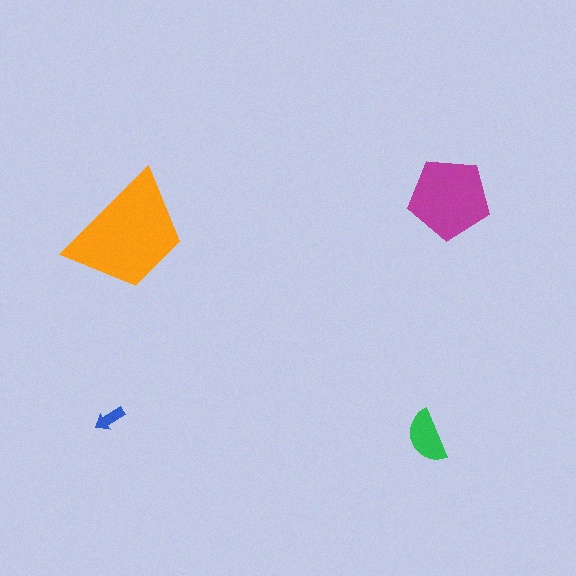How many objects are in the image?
There are 4 objects in the image.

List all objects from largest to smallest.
The orange trapezoid, the magenta pentagon, the green semicircle, the blue arrow.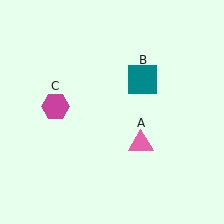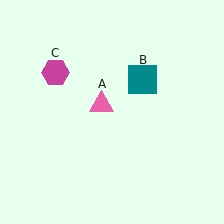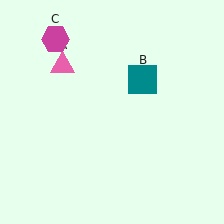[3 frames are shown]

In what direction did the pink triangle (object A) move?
The pink triangle (object A) moved up and to the left.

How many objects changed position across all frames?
2 objects changed position: pink triangle (object A), magenta hexagon (object C).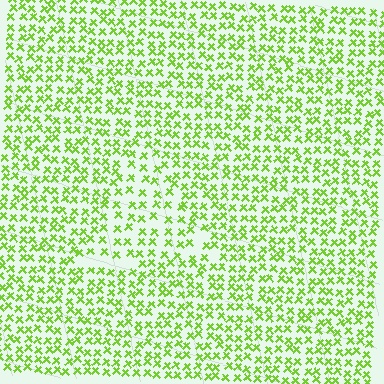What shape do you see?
I see a triangle.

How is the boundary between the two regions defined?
The boundary is defined by a change in element density (approximately 1.6x ratio). All elements are the same color, size, and shape.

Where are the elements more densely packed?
The elements are more densely packed outside the triangle boundary.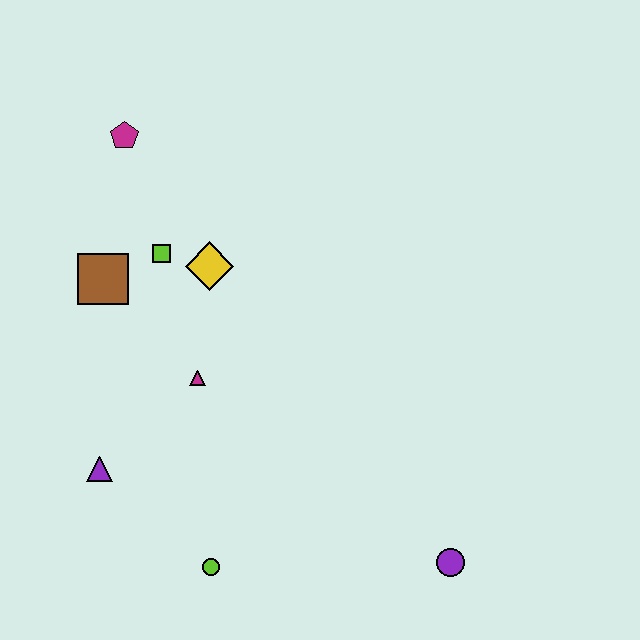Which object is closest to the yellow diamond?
The lime square is closest to the yellow diamond.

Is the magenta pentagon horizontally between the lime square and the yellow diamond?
No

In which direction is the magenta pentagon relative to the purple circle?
The magenta pentagon is above the purple circle.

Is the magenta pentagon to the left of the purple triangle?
No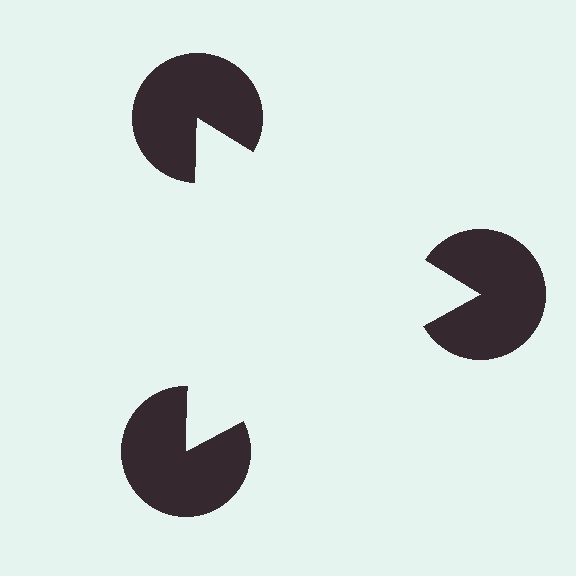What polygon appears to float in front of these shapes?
An illusory triangle — its edges are inferred from the aligned wedge cuts in the pac-man discs, not physically drawn.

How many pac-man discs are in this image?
There are 3 — one at each vertex of the illusory triangle.